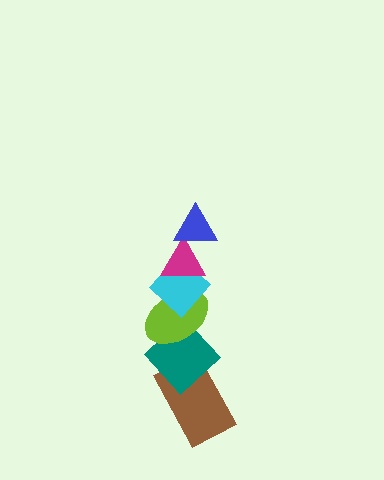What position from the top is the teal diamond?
The teal diamond is 5th from the top.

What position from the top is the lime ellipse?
The lime ellipse is 4th from the top.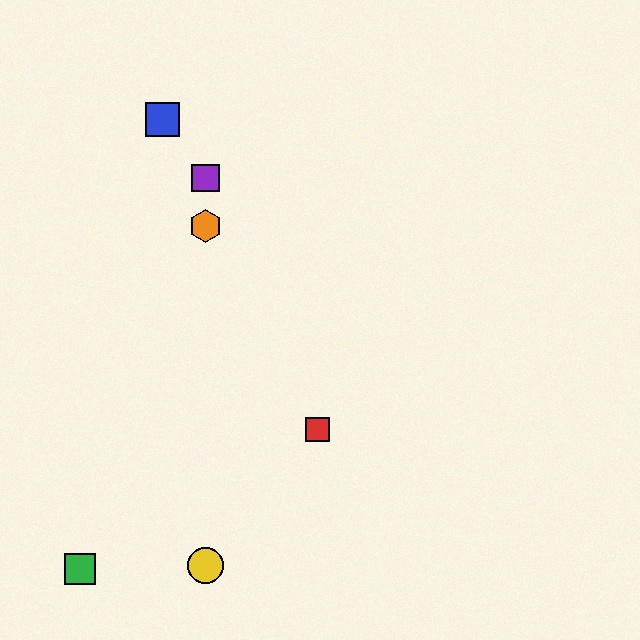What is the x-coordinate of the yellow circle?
The yellow circle is at x≈206.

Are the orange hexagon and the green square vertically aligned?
No, the orange hexagon is at x≈206 and the green square is at x≈80.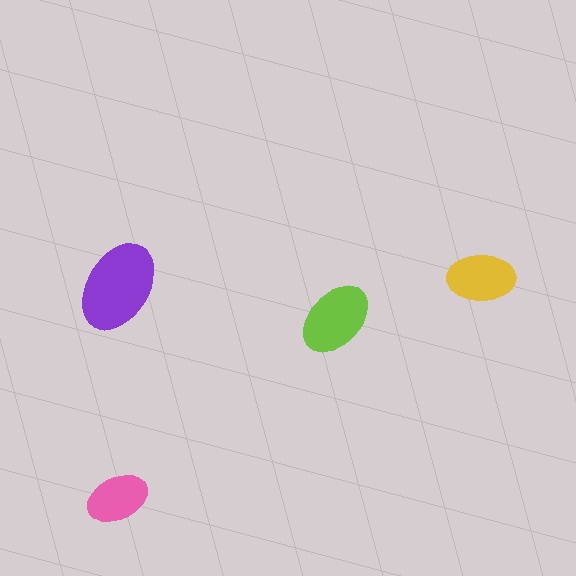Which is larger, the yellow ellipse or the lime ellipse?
The lime one.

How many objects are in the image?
There are 4 objects in the image.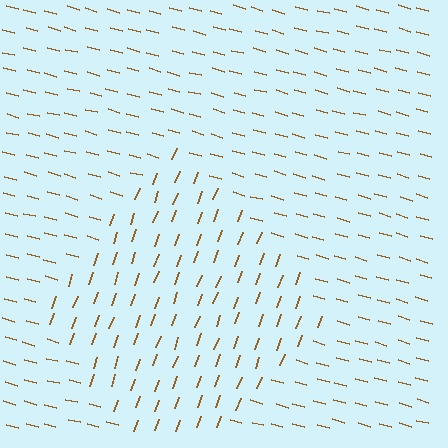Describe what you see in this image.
The image is filled with small brown line segments. A diamond region in the image has lines oriented differently from the surrounding lines, creating a visible texture boundary.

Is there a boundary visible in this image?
Yes, there is a texture boundary formed by a change in line orientation.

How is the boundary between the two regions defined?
The boundary is defined purely by a change in line orientation (approximately 86 degrees difference). All lines are the same color and thickness.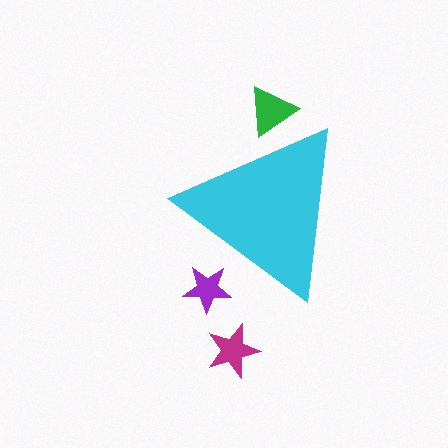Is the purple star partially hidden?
Yes, the purple star is partially hidden behind the cyan triangle.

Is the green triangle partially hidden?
Yes, the green triangle is partially hidden behind the cyan triangle.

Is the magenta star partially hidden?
No, the magenta star is fully visible.